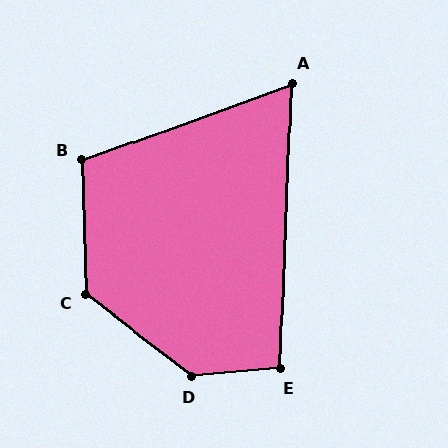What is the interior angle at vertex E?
Approximately 97 degrees (obtuse).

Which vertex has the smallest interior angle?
A, at approximately 68 degrees.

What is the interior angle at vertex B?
Approximately 109 degrees (obtuse).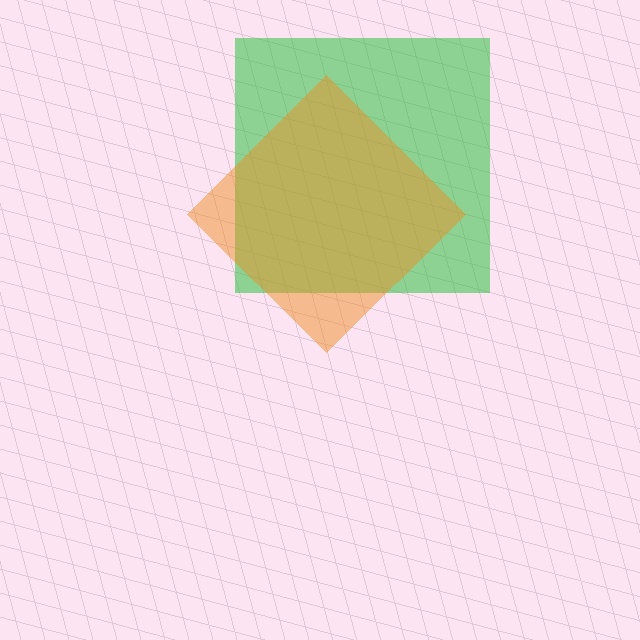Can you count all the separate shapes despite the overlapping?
Yes, there are 2 separate shapes.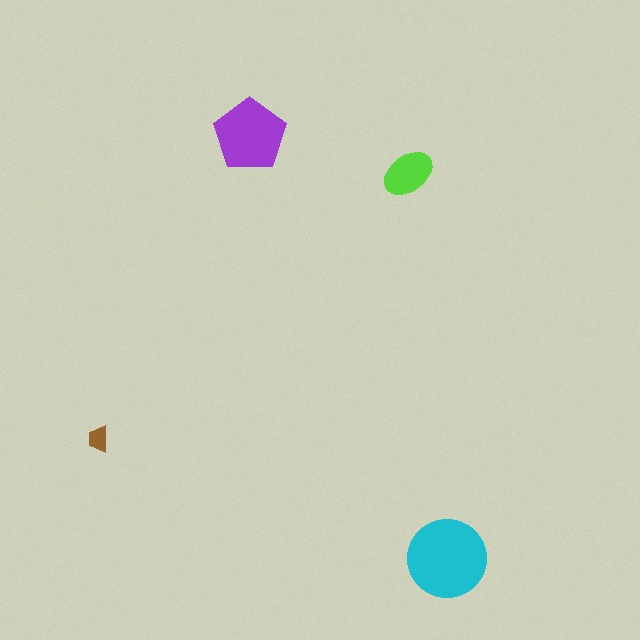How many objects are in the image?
There are 4 objects in the image.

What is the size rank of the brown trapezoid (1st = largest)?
4th.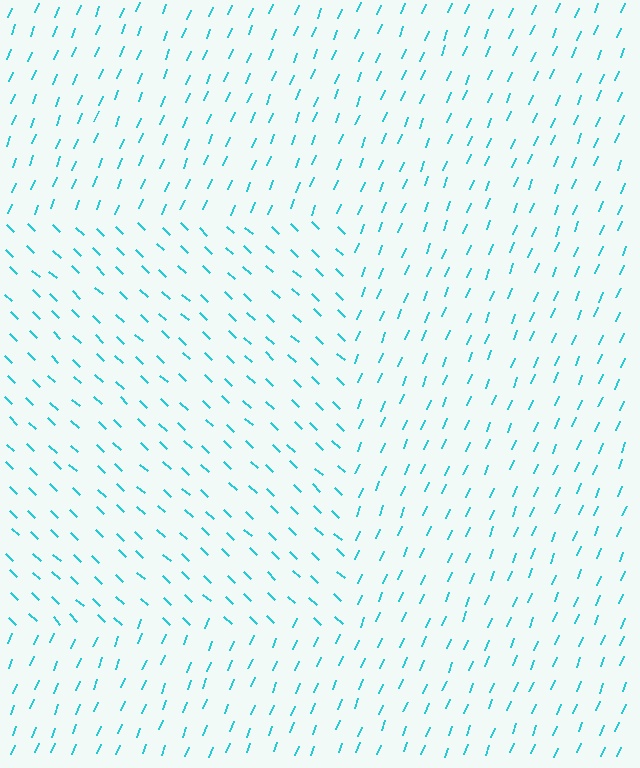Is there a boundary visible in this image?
Yes, there is a texture boundary formed by a change in line orientation.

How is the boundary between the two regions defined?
The boundary is defined purely by a change in line orientation (approximately 69 degrees difference). All lines are the same color and thickness.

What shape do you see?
I see a rectangle.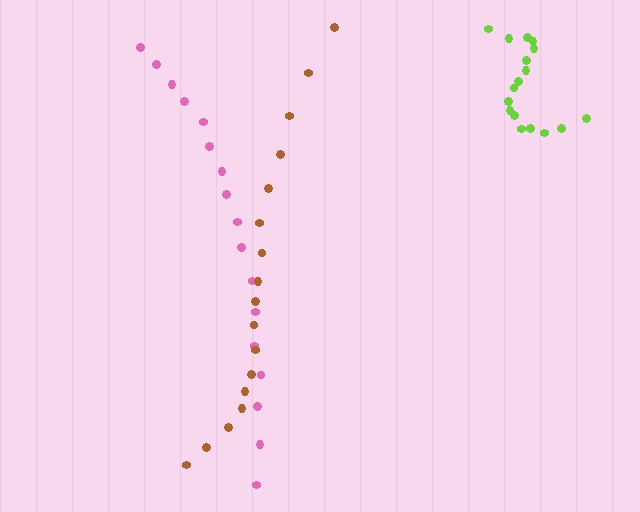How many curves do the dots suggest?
There are 3 distinct paths.